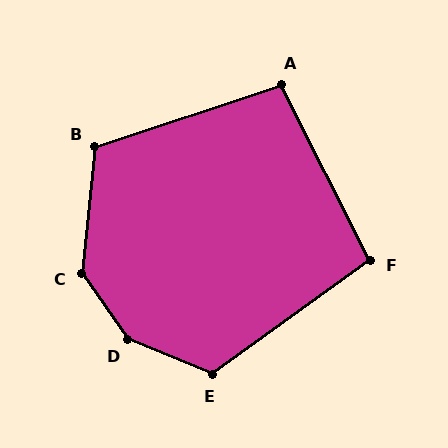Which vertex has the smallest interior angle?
A, at approximately 98 degrees.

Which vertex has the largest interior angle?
D, at approximately 147 degrees.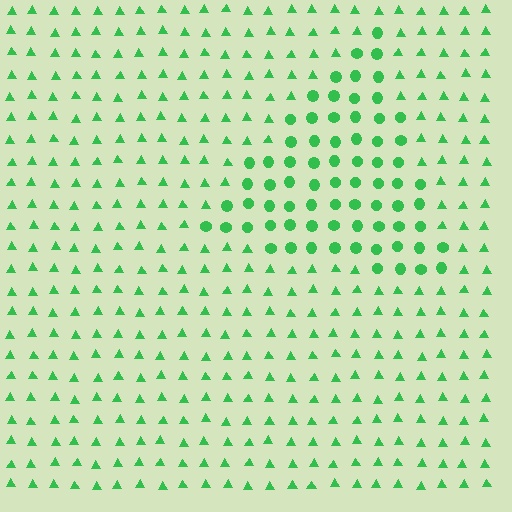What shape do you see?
I see a triangle.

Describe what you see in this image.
The image is filled with small green elements arranged in a uniform grid. A triangle-shaped region contains circles, while the surrounding area contains triangles. The boundary is defined purely by the change in element shape.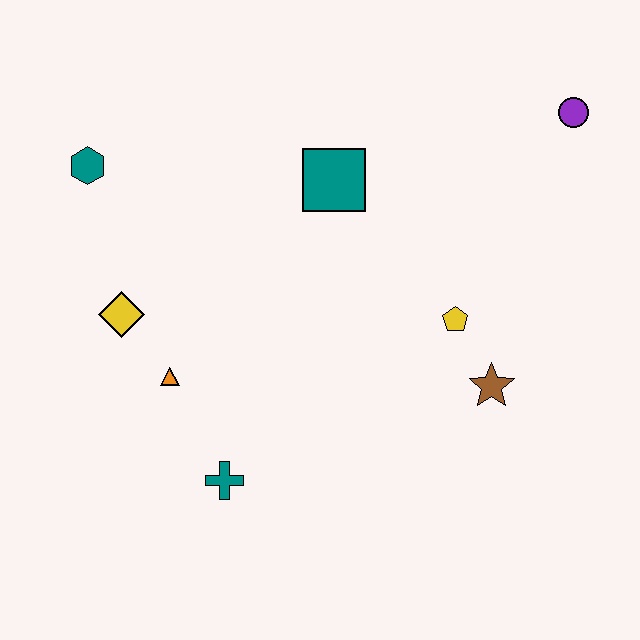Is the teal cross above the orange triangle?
No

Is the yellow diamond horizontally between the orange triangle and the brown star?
No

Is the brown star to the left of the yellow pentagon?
No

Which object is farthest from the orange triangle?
The purple circle is farthest from the orange triangle.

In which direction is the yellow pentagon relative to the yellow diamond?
The yellow pentagon is to the right of the yellow diamond.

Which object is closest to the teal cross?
The orange triangle is closest to the teal cross.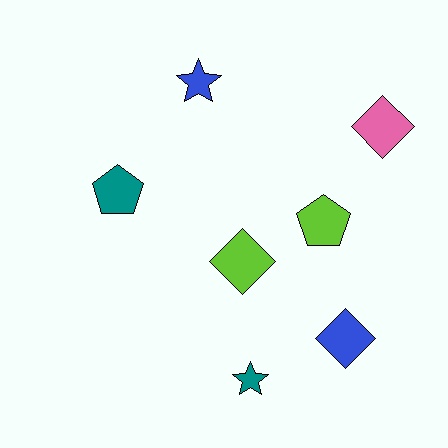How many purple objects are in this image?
There are no purple objects.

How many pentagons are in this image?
There are 2 pentagons.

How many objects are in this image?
There are 7 objects.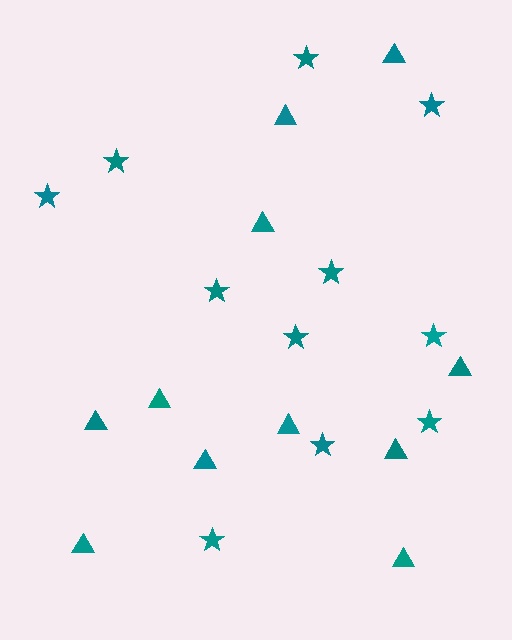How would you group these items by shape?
There are 2 groups: one group of stars (11) and one group of triangles (11).